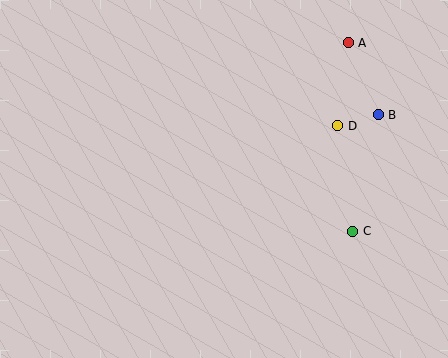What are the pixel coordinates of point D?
Point D is at (338, 126).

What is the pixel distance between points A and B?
The distance between A and B is 78 pixels.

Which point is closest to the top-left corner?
Point A is closest to the top-left corner.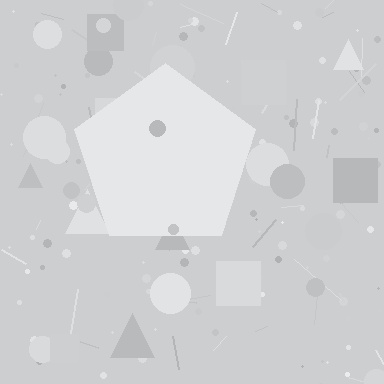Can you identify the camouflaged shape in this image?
The camouflaged shape is a pentagon.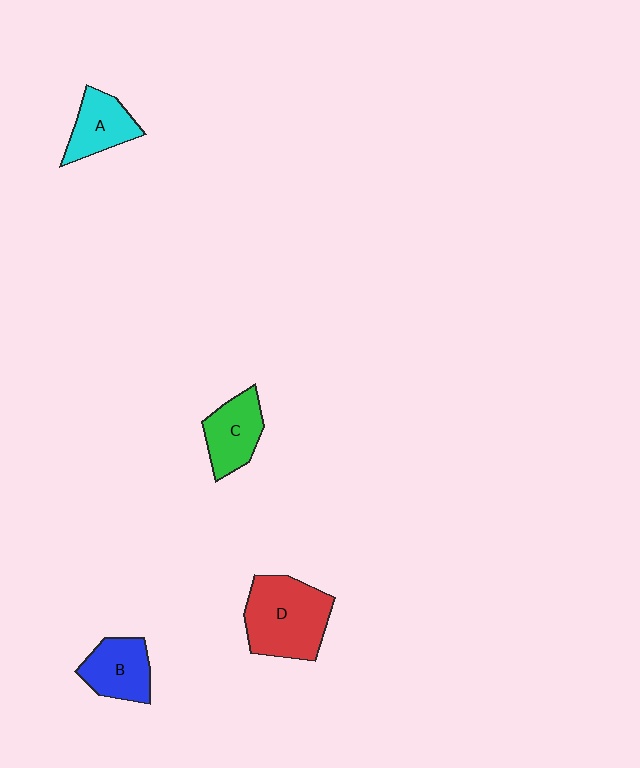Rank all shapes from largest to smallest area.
From largest to smallest: D (red), B (blue), C (green), A (cyan).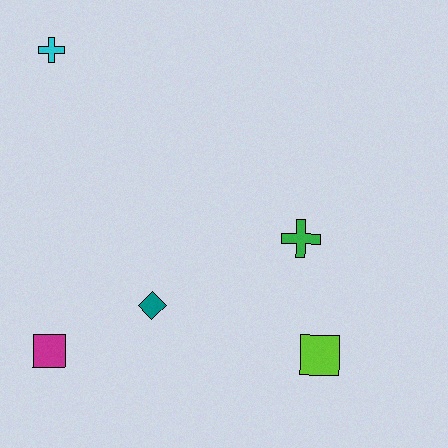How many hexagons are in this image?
There are no hexagons.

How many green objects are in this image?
There is 1 green object.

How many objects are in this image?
There are 5 objects.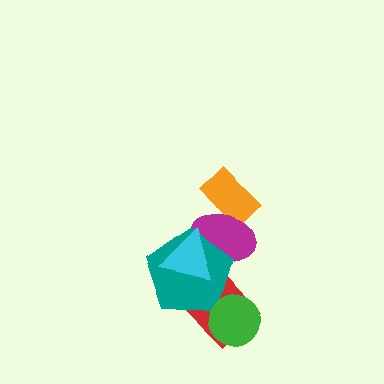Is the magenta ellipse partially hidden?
Yes, it is partially covered by another shape.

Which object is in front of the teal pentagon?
The cyan triangle is in front of the teal pentagon.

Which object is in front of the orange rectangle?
The magenta ellipse is in front of the orange rectangle.